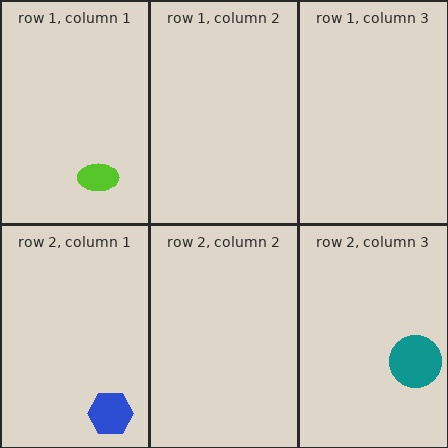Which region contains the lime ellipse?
The row 1, column 1 region.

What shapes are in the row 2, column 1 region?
The blue hexagon.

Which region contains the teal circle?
The row 2, column 3 region.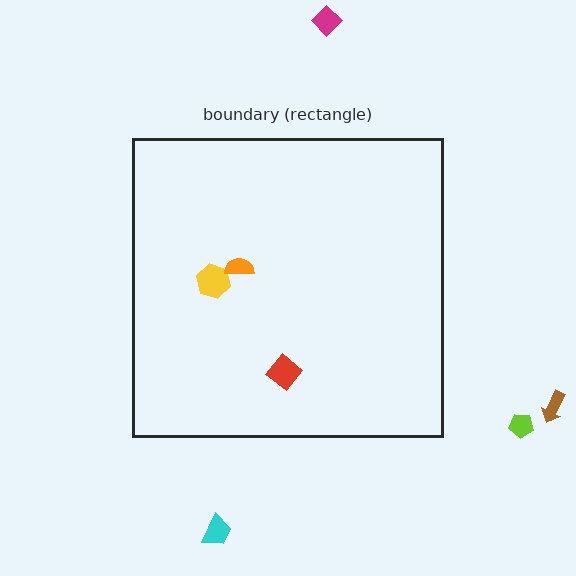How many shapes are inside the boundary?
3 inside, 4 outside.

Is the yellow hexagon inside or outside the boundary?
Inside.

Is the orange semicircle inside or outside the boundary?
Inside.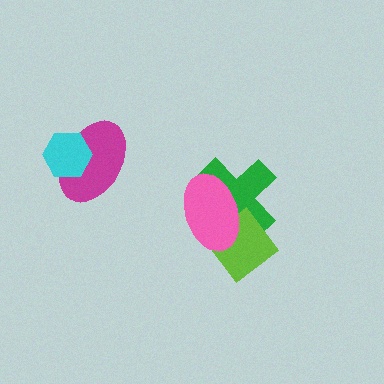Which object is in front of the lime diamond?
The pink ellipse is in front of the lime diamond.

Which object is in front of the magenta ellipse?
The cyan hexagon is in front of the magenta ellipse.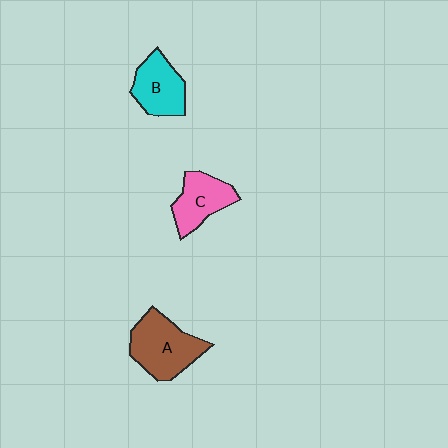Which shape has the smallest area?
Shape C (pink).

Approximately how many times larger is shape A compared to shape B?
Approximately 1.3 times.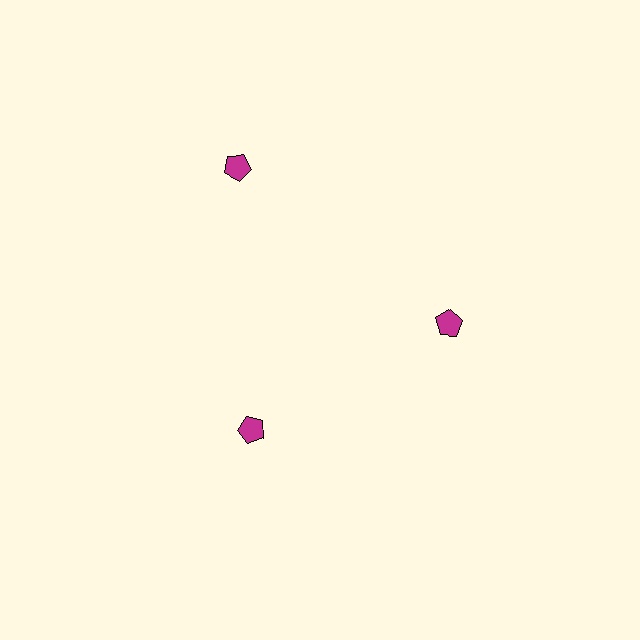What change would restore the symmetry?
The symmetry would be restored by moving it inward, back onto the ring so that all 3 pentagons sit at equal angles and equal distance from the center.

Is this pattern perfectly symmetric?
No. The 3 magenta pentagons are arranged in a ring, but one element near the 11 o'clock position is pushed outward from the center, breaking the 3-fold rotational symmetry.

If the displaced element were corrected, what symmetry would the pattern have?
It would have 3-fold rotational symmetry — the pattern would map onto itself every 120 degrees.